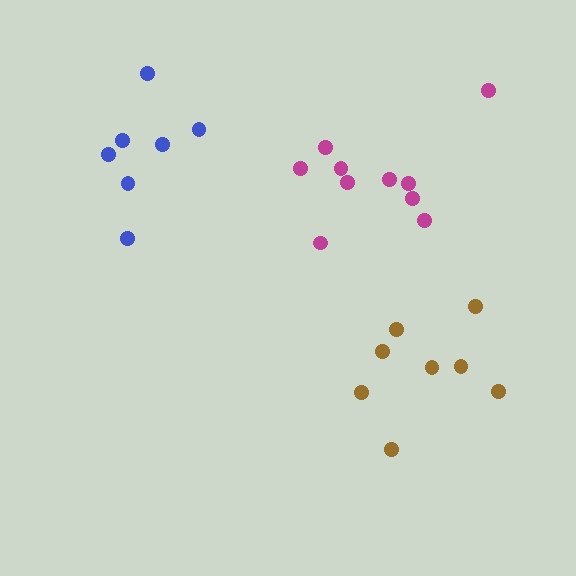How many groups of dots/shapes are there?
There are 3 groups.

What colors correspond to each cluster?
The clusters are colored: blue, brown, magenta.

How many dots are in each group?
Group 1: 7 dots, Group 2: 8 dots, Group 3: 10 dots (25 total).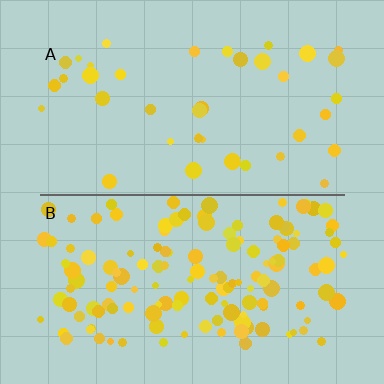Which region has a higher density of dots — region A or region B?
B (the bottom).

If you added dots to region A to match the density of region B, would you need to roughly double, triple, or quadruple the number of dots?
Approximately quadruple.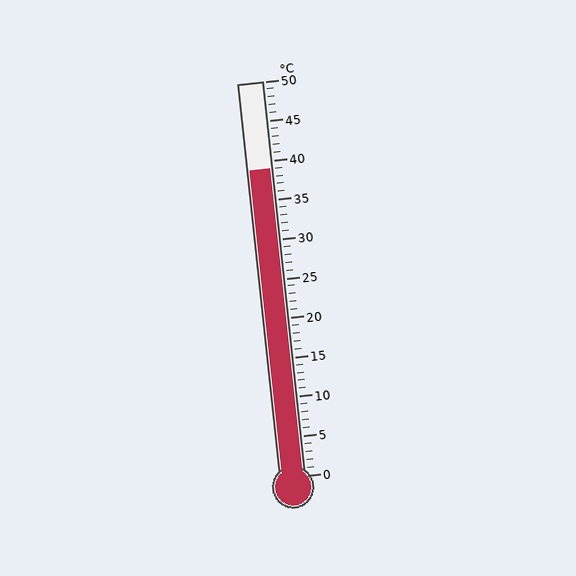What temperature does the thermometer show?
The thermometer shows approximately 39°C.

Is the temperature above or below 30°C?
The temperature is above 30°C.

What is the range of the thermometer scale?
The thermometer scale ranges from 0°C to 50°C.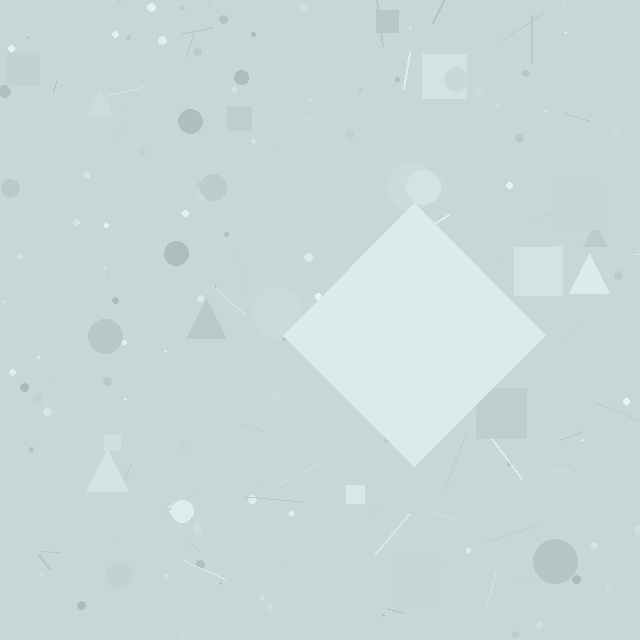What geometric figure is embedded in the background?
A diamond is embedded in the background.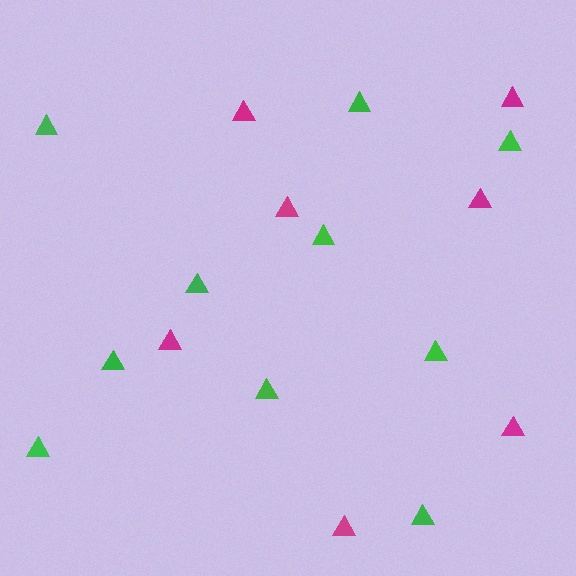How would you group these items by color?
There are 2 groups: one group of magenta triangles (7) and one group of green triangles (10).